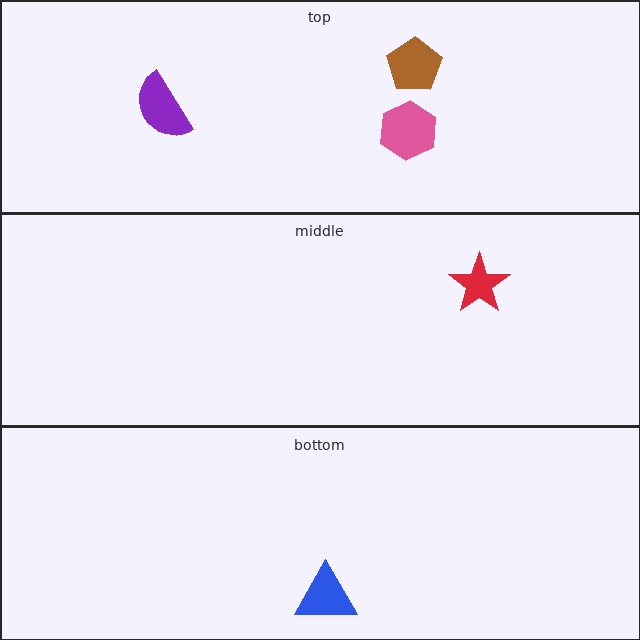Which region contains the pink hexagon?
The top region.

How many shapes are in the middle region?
1.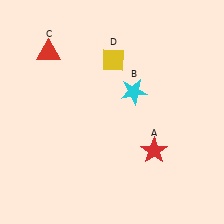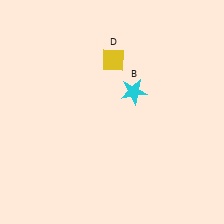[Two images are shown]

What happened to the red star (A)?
The red star (A) was removed in Image 2. It was in the bottom-right area of Image 1.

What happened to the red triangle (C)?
The red triangle (C) was removed in Image 2. It was in the top-left area of Image 1.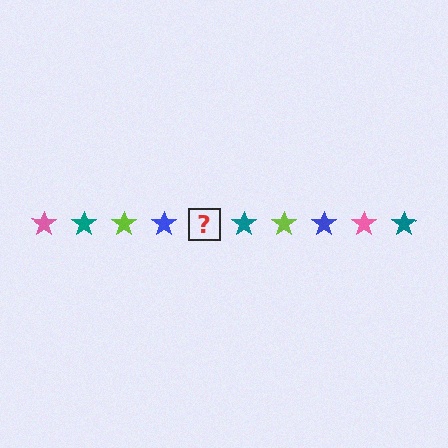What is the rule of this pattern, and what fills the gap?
The rule is that the pattern cycles through pink, teal, lime, blue stars. The gap should be filled with a pink star.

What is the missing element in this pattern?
The missing element is a pink star.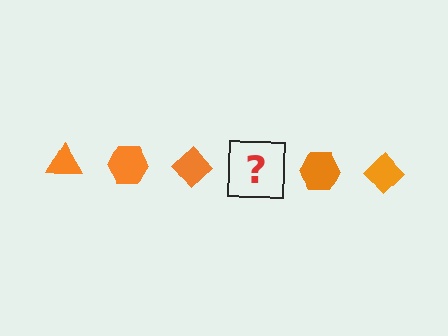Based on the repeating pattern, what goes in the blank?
The blank should be an orange triangle.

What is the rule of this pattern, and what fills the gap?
The rule is that the pattern cycles through triangle, hexagon, diamond shapes in orange. The gap should be filled with an orange triangle.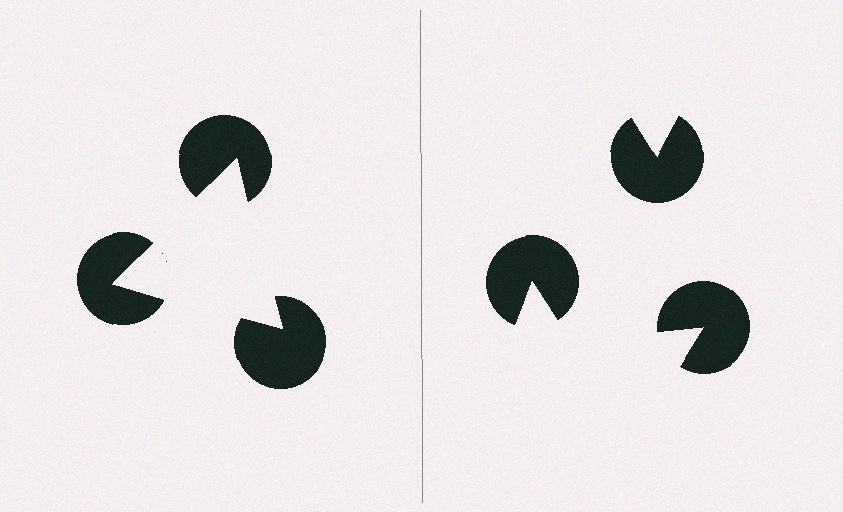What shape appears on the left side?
An illusory triangle.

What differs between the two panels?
The pac-man discs are positioned identically on both sides; only the wedge orientations differ. On the left they align to a triangle; on the right they are misaligned.